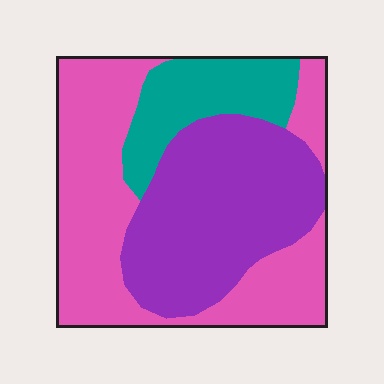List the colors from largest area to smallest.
From largest to smallest: pink, purple, teal.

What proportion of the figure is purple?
Purple takes up about three eighths (3/8) of the figure.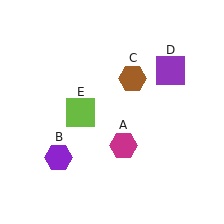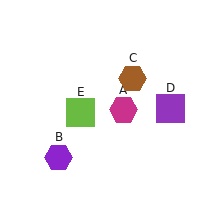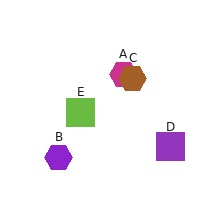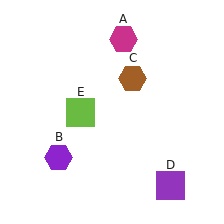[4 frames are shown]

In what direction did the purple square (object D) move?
The purple square (object D) moved down.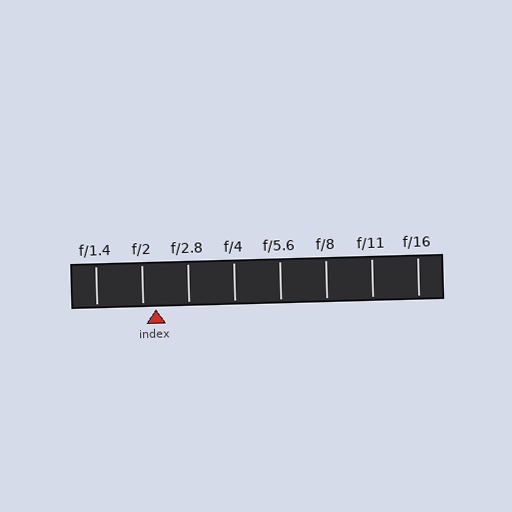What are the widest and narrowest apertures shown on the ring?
The widest aperture shown is f/1.4 and the narrowest is f/16.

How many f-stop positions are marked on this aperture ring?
There are 8 f-stop positions marked.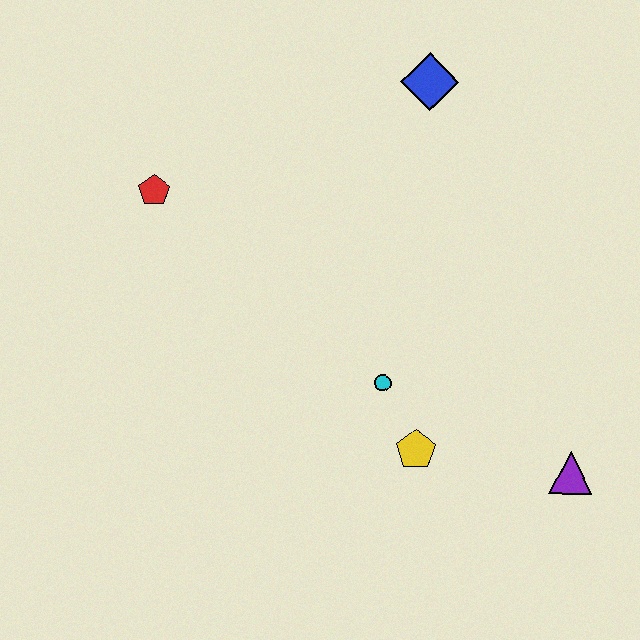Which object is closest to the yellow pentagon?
The cyan circle is closest to the yellow pentagon.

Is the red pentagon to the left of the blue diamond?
Yes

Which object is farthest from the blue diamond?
The purple triangle is farthest from the blue diamond.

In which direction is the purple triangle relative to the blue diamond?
The purple triangle is below the blue diamond.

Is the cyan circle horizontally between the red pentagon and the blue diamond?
Yes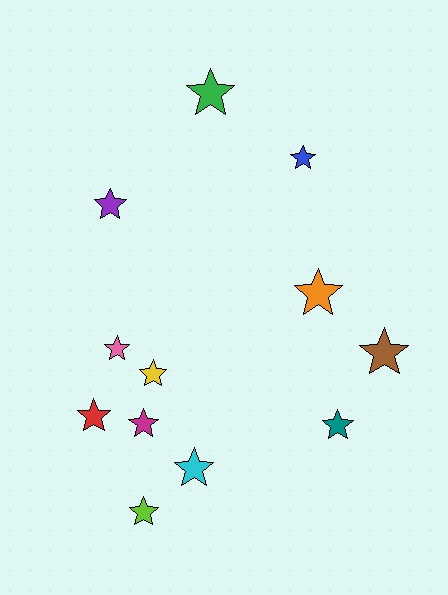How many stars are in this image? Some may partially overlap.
There are 12 stars.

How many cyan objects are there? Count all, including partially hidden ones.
There is 1 cyan object.